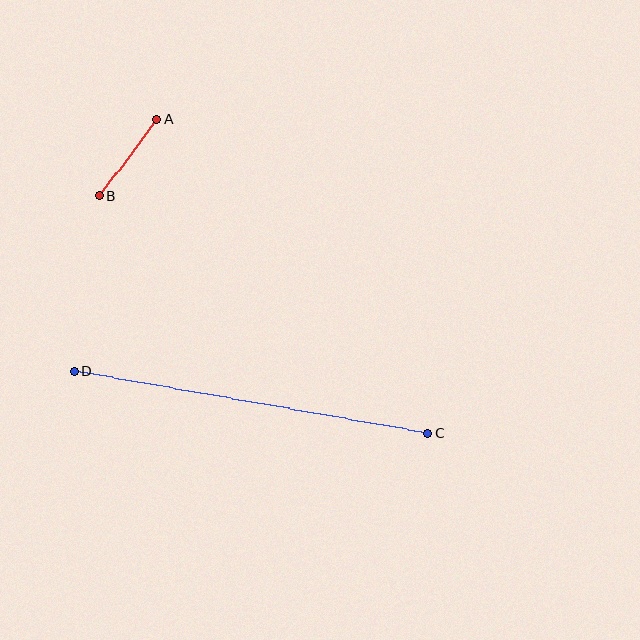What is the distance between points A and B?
The distance is approximately 96 pixels.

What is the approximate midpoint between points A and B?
The midpoint is at approximately (128, 158) pixels.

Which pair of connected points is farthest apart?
Points C and D are farthest apart.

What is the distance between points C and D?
The distance is approximately 359 pixels.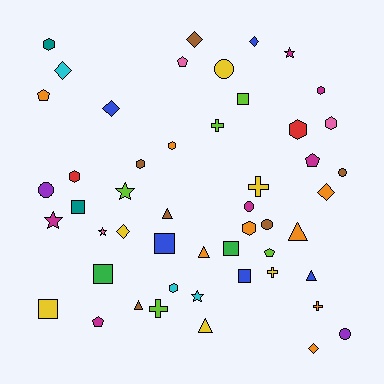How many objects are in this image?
There are 50 objects.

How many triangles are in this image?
There are 6 triangles.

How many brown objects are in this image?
There are 6 brown objects.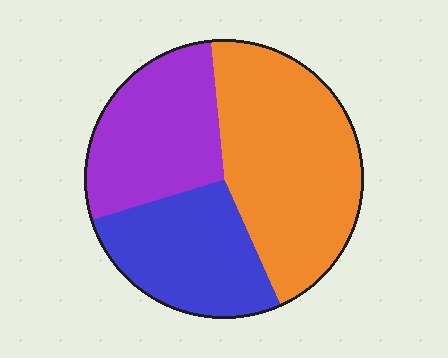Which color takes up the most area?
Orange, at roughly 45%.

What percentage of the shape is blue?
Blue takes up about one quarter (1/4) of the shape.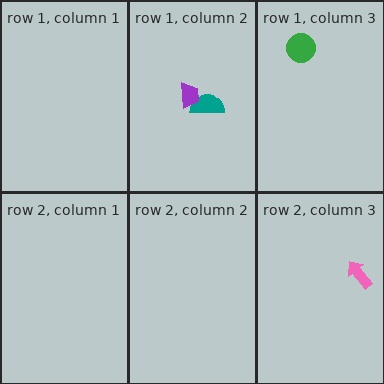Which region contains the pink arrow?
The row 2, column 3 region.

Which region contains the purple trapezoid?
The row 1, column 2 region.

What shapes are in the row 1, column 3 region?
The green circle.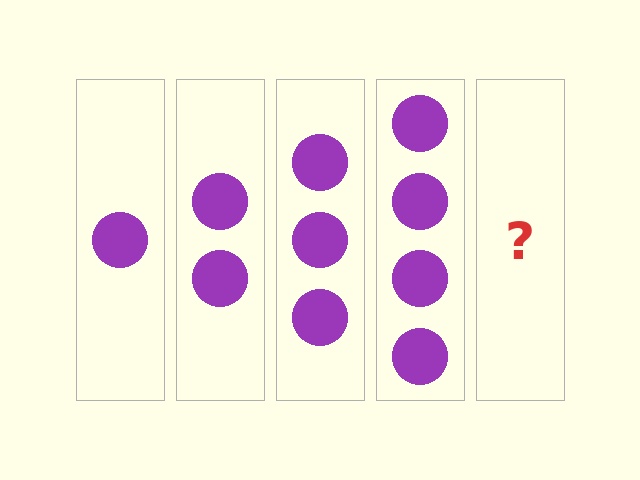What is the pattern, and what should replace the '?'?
The pattern is that each step adds one more circle. The '?' should be 5 circles.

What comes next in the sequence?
The next element should be 5 circles.